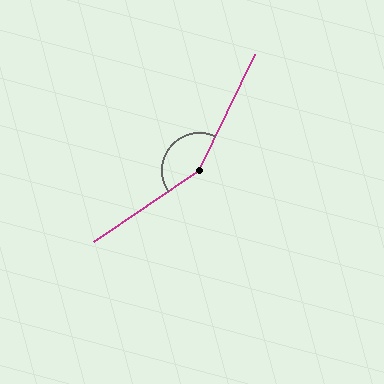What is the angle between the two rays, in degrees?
Approximately 150 degrees.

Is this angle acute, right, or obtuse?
It is obtuse.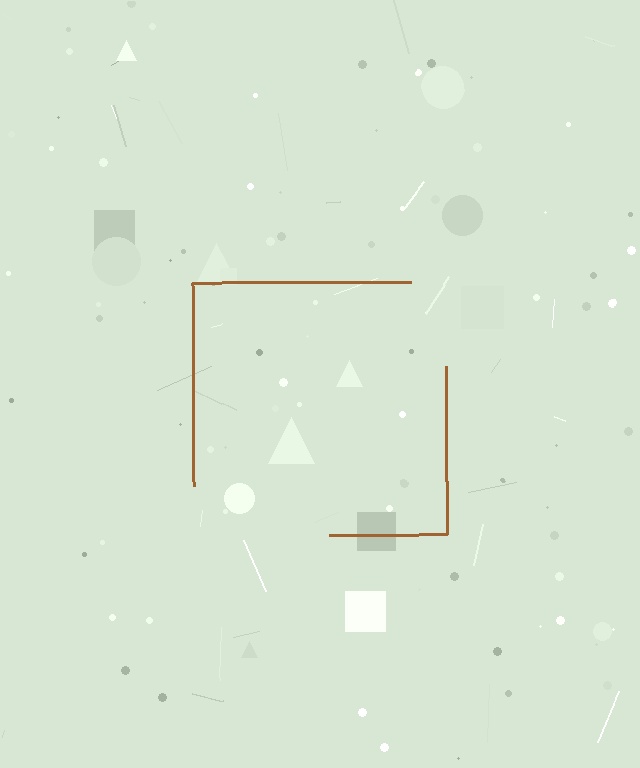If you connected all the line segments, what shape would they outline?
They would outline a square.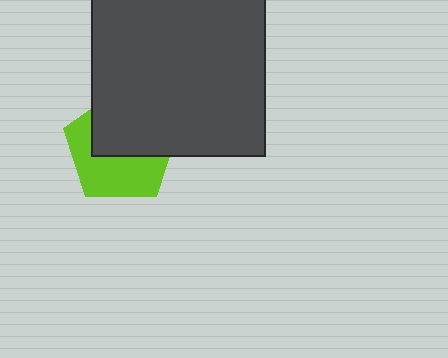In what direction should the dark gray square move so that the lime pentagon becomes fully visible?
The dark gray square should move up. That is the shortest direction to clear the overlap and leave the lime pentagon fully visible.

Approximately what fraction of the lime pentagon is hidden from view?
Roughly 51% of the lime pentagon is hidden behind the dark gray square.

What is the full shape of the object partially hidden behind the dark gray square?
The partially hidden object is a lime pentagon.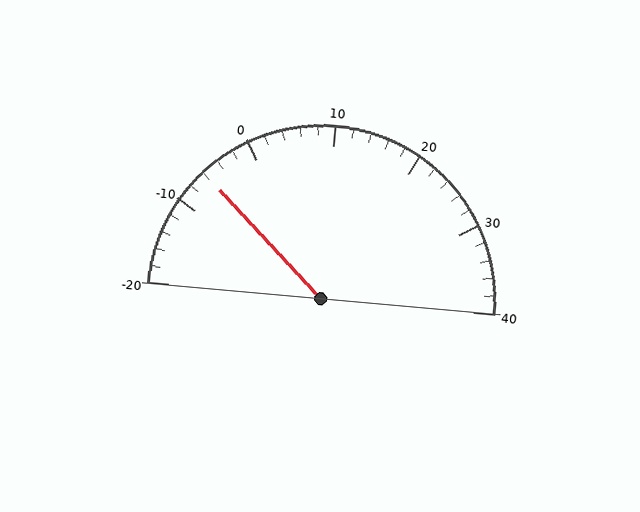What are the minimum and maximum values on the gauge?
The gauge ranges from -20 to 40.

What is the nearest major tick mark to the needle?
The nearest major tick mark is -10.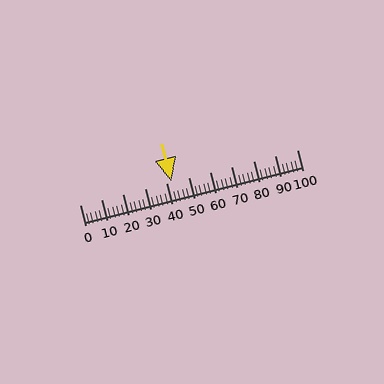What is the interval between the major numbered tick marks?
The major tick marks are spaced 10 units apart.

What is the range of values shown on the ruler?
The ruler shows values from 0 to 100.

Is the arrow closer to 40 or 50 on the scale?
The arrow is closer to 40.